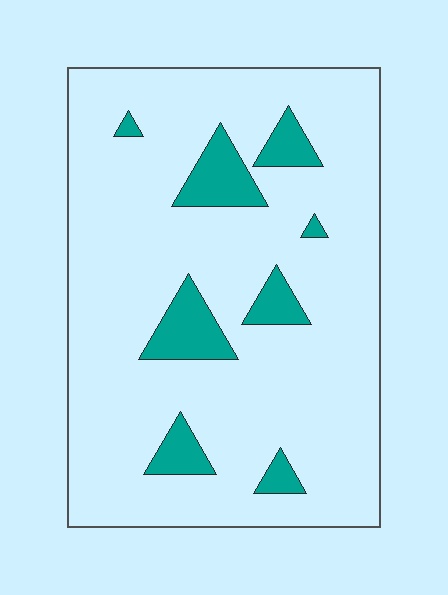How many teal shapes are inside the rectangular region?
8.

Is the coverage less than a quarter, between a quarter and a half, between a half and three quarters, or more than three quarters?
Less than a quarter.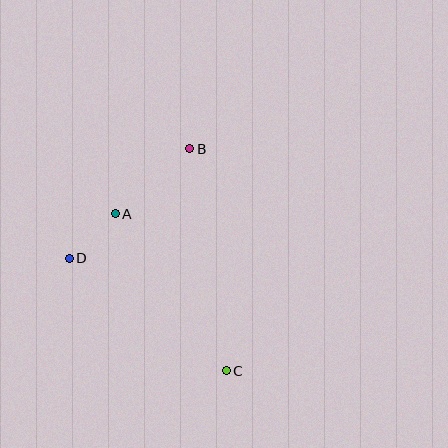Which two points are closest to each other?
Points A and D are closest to each other.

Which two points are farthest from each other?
Points B and C are farthest from each other.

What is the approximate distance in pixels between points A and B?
The distance between A and B is approximately 99 pixels.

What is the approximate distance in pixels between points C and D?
The distance between C and D is approximately 193 pixels.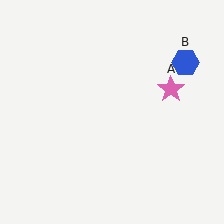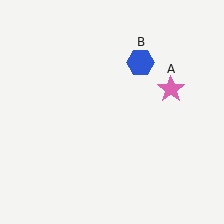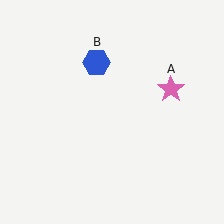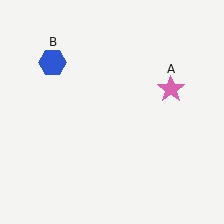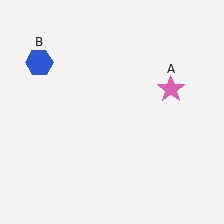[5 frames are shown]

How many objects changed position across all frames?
1 object changed position: blue hexagon (object B).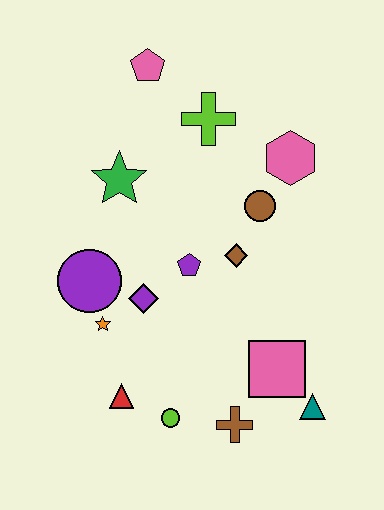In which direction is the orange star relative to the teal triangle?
The orange star is to the left of the teal triangle.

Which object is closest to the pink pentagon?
The lime cross is closest to the pink pentagon.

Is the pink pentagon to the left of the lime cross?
Yes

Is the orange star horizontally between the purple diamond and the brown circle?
No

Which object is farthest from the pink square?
The pink pentagon is farthest from the pink square.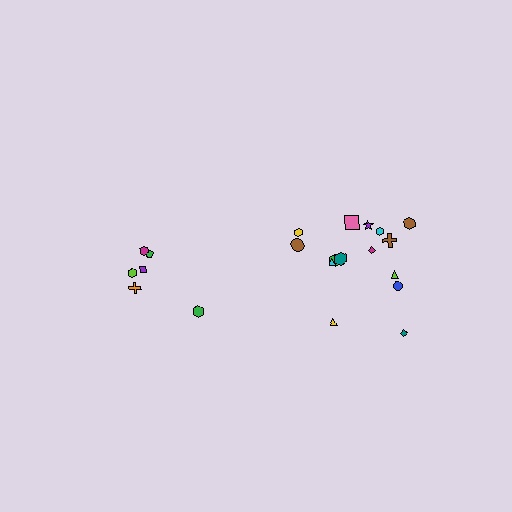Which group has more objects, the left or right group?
The right group.